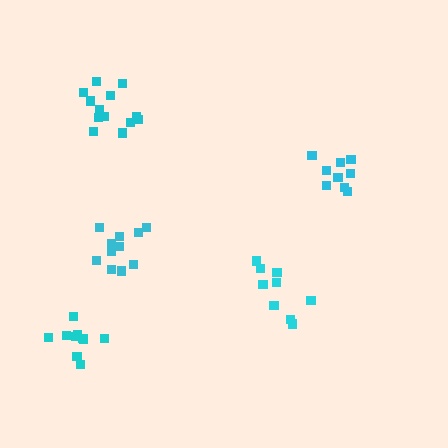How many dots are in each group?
Group 1: 10 dots, Group 2: 13 dots, Group 3: 9 dots, Group 4: 9 dots, Group 5: 11 dots (52 total).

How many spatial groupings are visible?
There are 5 spatial groupings.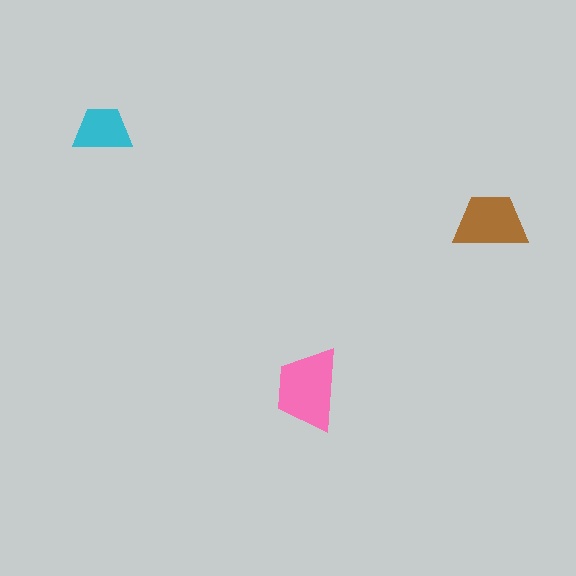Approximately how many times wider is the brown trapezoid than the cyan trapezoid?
About 1.5 times wider.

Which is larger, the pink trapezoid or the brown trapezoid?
The pink one.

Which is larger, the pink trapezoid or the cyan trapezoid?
The pink one.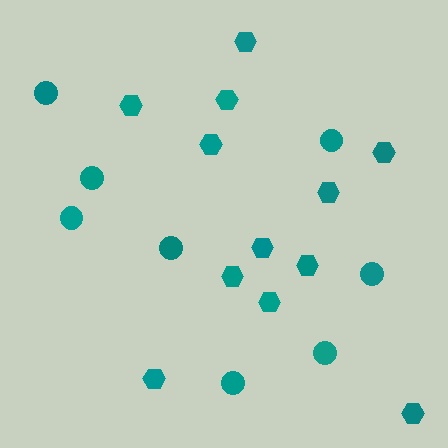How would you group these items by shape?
There are 2 groups: one group of hexagons (12) and one group of circles (8).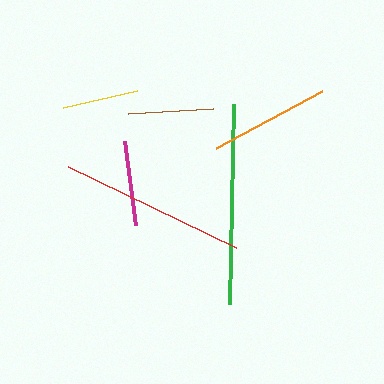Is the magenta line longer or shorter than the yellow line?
The magenta line is longer than the yellow line.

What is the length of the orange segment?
The orange segment is approximately 120 pixels long.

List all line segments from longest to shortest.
From longest to shortest: green, red, orange, brown, magenta, yellow.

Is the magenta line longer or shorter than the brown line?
The brown line is longer than the magenta line.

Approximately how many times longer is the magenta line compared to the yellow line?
The magenta line is approximately 1.1 times the length of the yellow line.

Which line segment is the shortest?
The yellow line is the shortest at approximately 76 pixels.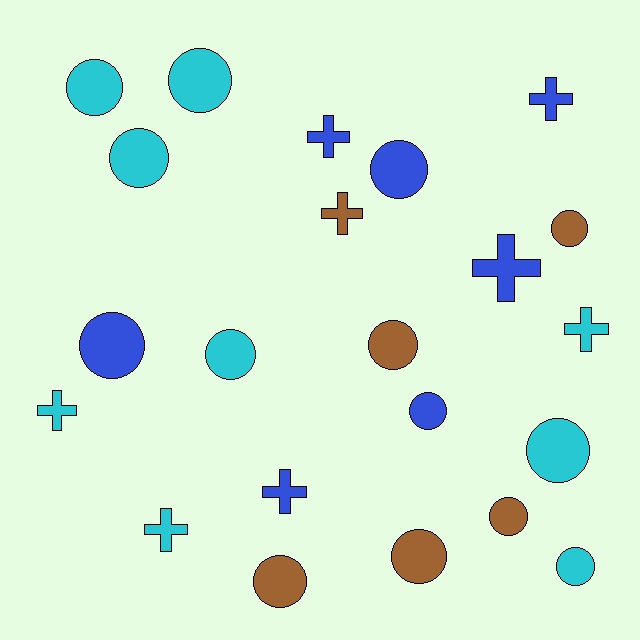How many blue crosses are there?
There are 4 blue crosses.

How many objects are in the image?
There are 22 objects.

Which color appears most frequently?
Cyan, with 9 objects.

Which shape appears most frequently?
Circle, with 14 objects.